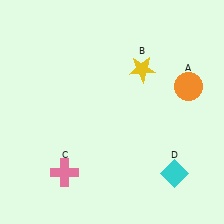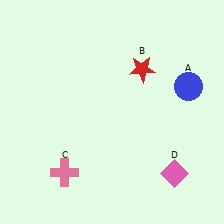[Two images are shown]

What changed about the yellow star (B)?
In Image 1, B is yellow. In Image 2, it changed to red.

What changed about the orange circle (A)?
In Image 1, A is orange. In Image 2, it changed to blue.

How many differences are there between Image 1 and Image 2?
There are 3 differences between the two images.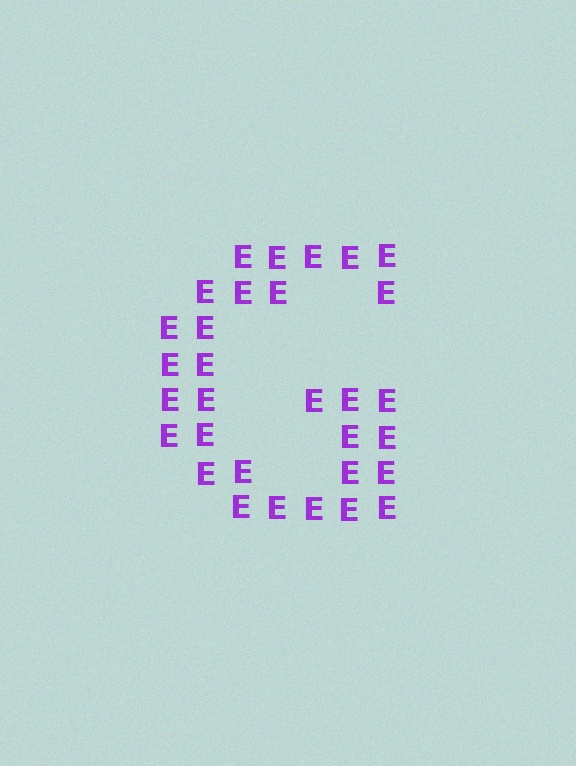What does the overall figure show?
The overall figure shows the letter G.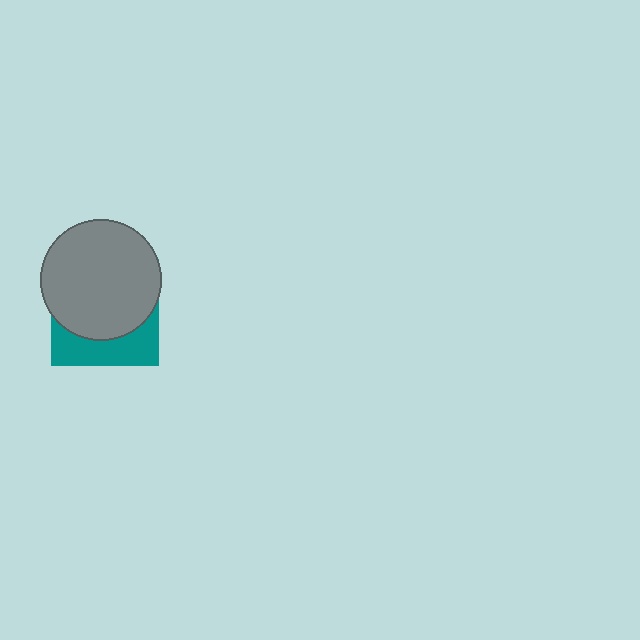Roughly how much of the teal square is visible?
A small part of it is visible (roughly 32%).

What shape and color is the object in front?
The object in front is a gray circle.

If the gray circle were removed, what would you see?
You would see the complete teal square.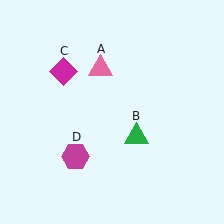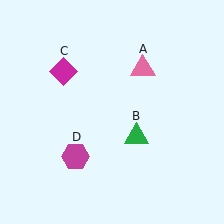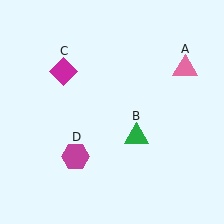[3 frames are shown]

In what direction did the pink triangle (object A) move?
The pink triangle (object A) moved right.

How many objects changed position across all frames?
1 object changed position: pink triangle (object A).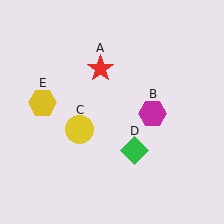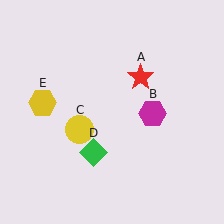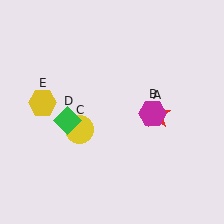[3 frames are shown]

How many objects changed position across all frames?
2 objects changed position: red star (object A), green diamond (object D).